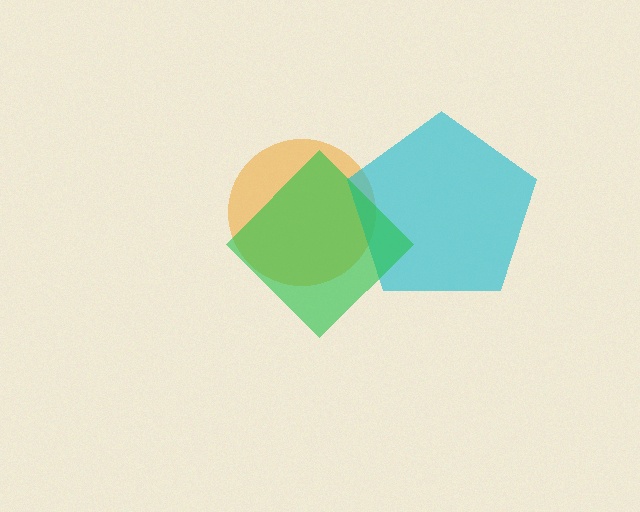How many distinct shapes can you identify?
There are 3 distinct shapes: an orange circle, a cyan pentagon, a green diamond.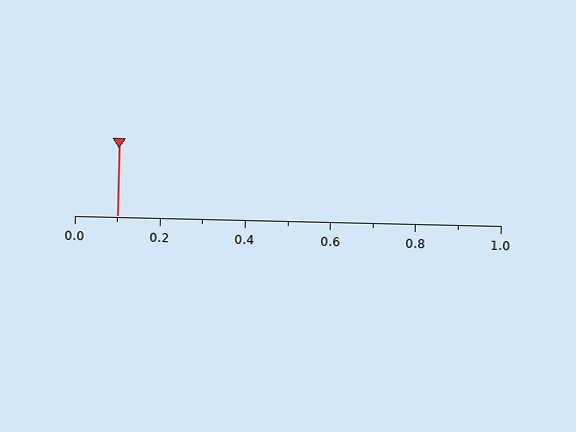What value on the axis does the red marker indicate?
The marker indicates approximately 0.1.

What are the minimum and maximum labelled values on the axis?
The axis runs from 0.0 to 1.0.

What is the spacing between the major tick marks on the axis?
The major ticks are spaced 0.2 apart.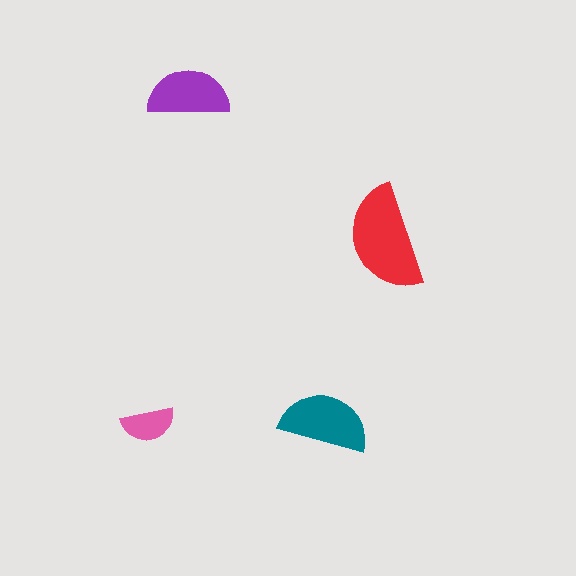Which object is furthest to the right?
The red semicircle is rightmost.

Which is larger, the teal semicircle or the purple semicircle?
The teal one.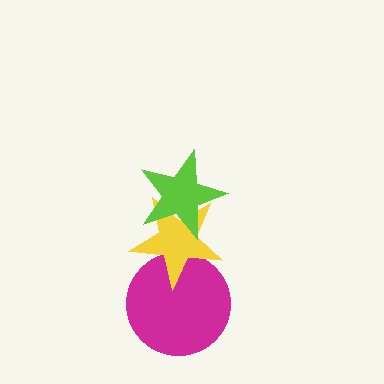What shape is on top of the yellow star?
The lime star is on top of the yellow star.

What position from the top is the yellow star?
The yellow star is 2nd from the top.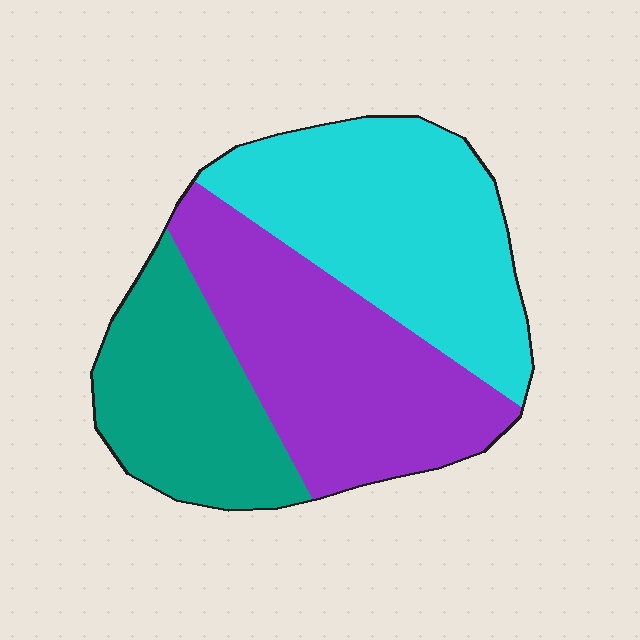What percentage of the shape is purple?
Purple covers around 35% of the shape.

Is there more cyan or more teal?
Cyan.